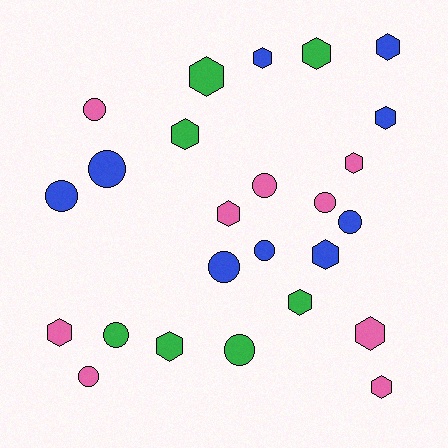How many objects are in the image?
There are 25 objects.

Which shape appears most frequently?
Hexagon, with 14 objects.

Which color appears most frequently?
Pink, with 9 objects.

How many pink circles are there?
There are 4 pink circles.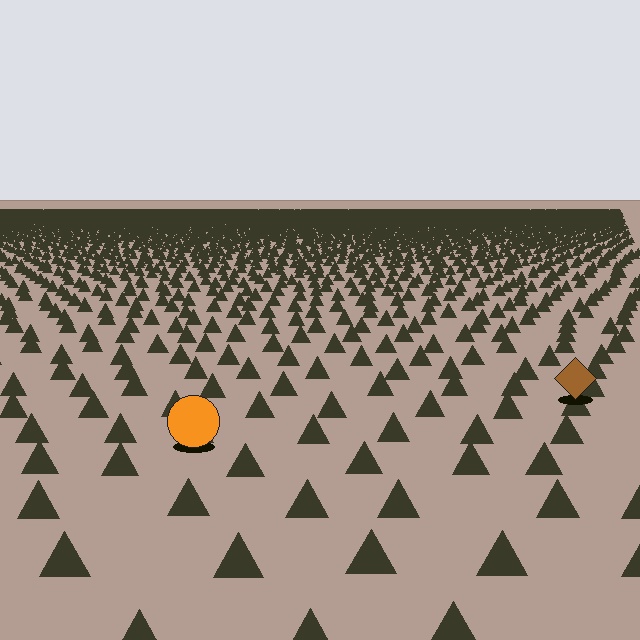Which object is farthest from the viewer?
The brown diamond is farthest from the viewer. It appears smaller and the ground texture around it is denser.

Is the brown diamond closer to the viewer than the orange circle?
No. The orange circle is closer — you can tell from the texture gradient: the ground texture is coarser near it.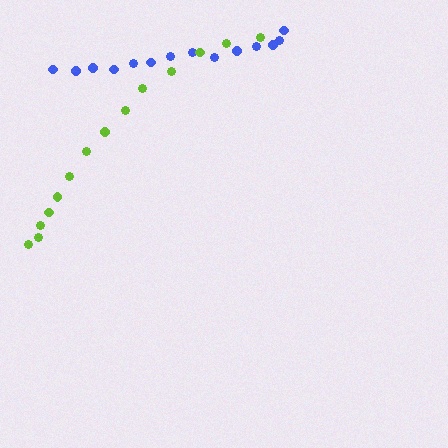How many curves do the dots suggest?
There are 2 distinct paths.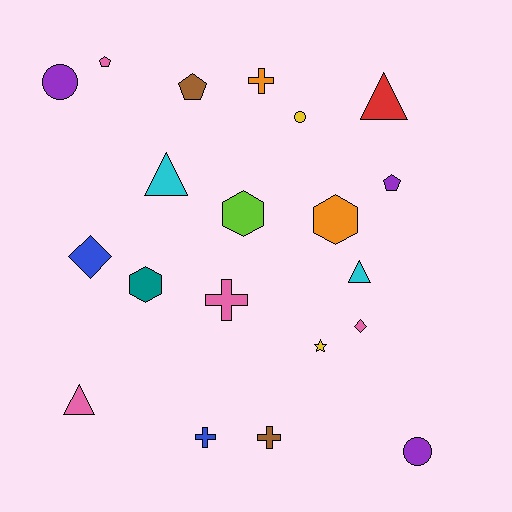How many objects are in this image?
There are 20 objects.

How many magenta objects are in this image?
There are no magenta objects.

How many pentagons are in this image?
There are 3 pentagons.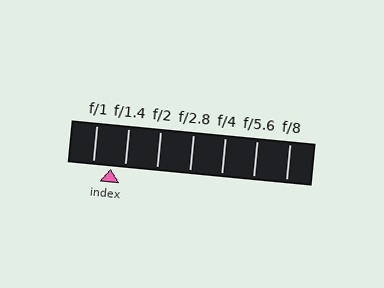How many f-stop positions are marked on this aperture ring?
There are 7 f-stop positions marked.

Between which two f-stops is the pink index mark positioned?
The index mark is between f/1 and f/1.4.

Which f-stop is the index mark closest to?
The index mark is closest to f/1.4.